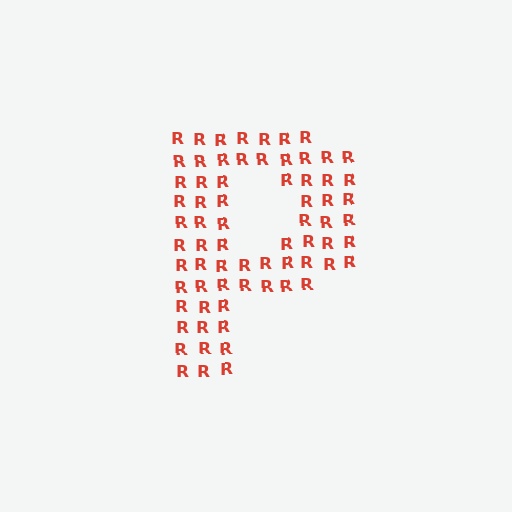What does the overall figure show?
The overall figure shows the letter P.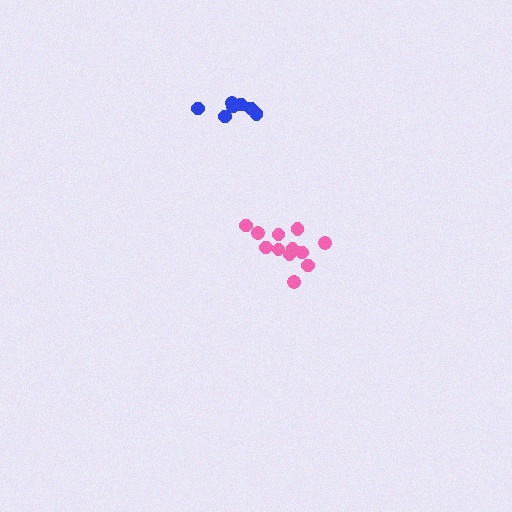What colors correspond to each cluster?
The clusters are colored: blue, pink.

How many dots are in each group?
Group 1: 7 dots, Group 2: 12 dots (19 total).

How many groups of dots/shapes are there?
There are 2 groups.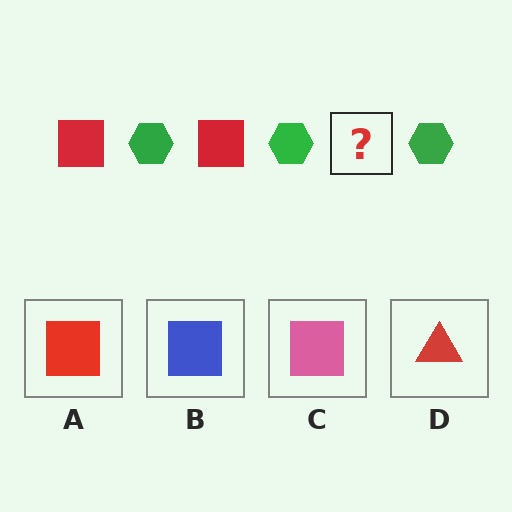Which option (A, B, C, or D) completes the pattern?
A.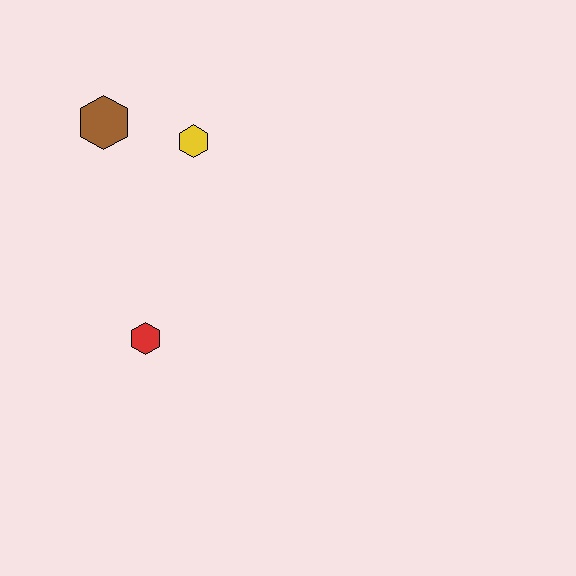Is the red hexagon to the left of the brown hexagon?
No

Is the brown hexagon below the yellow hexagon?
No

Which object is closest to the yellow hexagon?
The brown hexagon is closest to the yellow hexagon.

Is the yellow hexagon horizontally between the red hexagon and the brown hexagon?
No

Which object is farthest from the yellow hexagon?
The red hexagon is farthest from the yellow hexagon.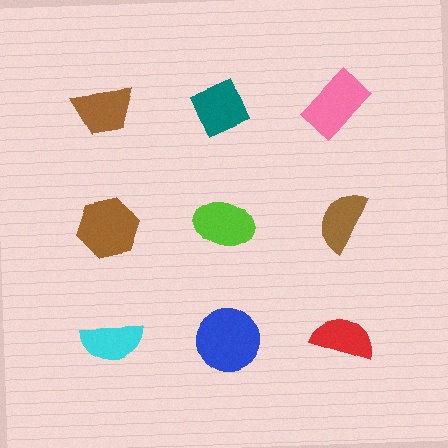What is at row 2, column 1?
A brown hexagon.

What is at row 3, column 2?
A blue circle.